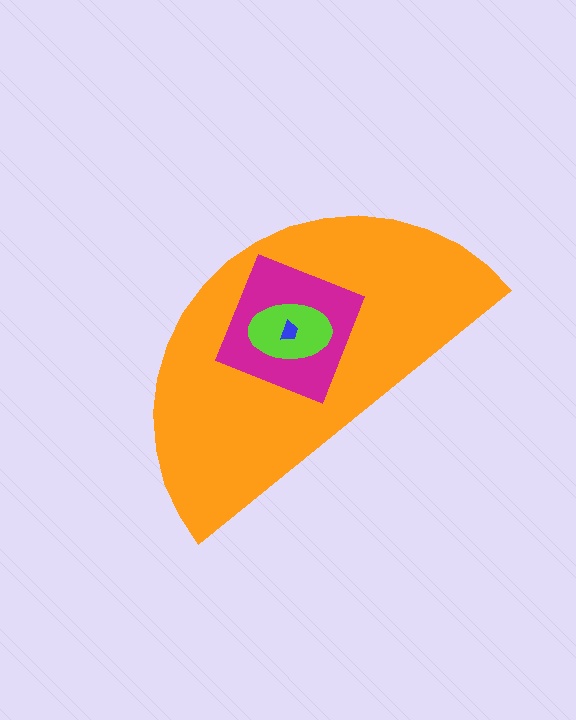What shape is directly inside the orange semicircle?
The magenta square.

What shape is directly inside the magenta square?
The lime ellipse.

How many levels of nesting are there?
4.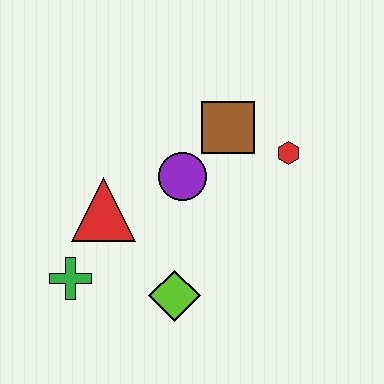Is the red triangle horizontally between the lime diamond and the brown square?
No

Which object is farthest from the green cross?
The red hexagon is farthest from the green cross.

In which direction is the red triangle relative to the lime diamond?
The red triangle is above the lime diamond.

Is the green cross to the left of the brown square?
Yes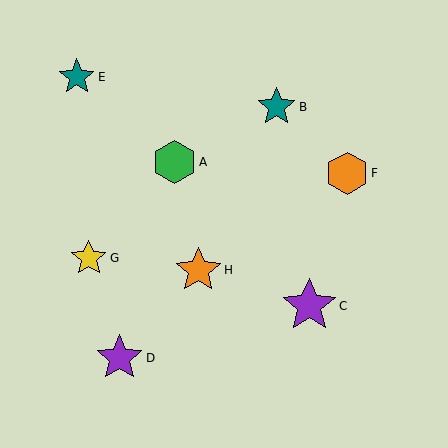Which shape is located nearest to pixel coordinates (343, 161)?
The orange hexagon (labeled F) at (347, 173) is nearest to that location.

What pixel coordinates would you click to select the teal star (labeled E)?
Click at (77, 77) to select the teal star E.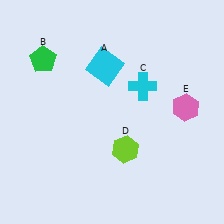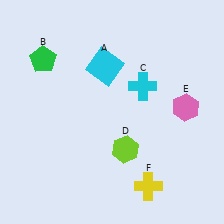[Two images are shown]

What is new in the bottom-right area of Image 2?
A yellow cross (F) was added in the bottom-right area of Image 2.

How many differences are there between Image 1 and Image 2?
There is 1 difference between the two images.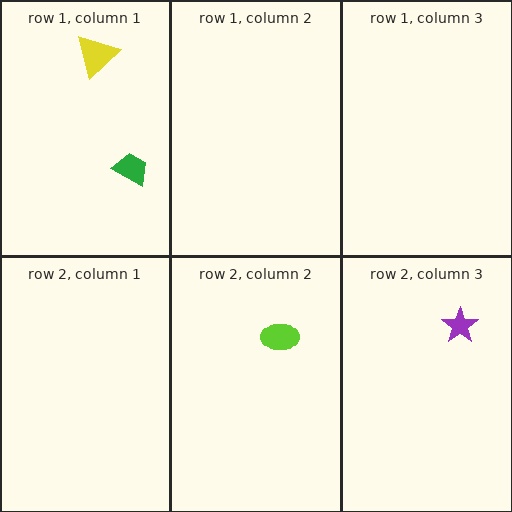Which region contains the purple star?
The row 2, column 3 region.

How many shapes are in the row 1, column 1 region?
2.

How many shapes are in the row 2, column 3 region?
1.